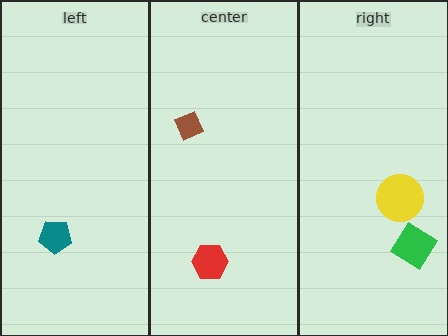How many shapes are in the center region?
2.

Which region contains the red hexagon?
The center region.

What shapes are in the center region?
The brown diamond, the red hexagon.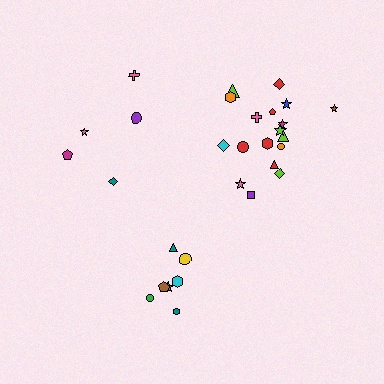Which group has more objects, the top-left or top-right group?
The top-right group.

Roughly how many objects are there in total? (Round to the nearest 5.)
Roughly 30 objects in total.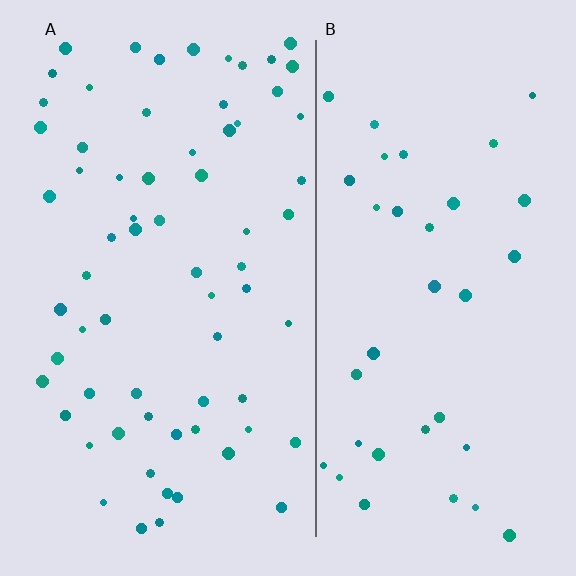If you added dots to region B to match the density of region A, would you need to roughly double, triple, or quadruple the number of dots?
Approximately double.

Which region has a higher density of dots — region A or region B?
A (the left).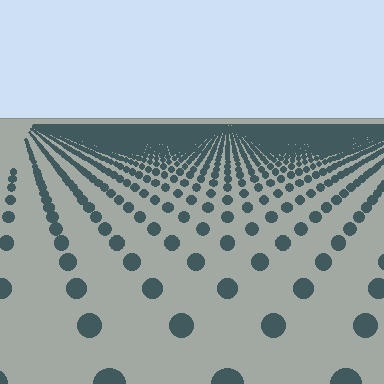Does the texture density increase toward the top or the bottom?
Density increases toward the top.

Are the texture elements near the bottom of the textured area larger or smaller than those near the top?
Larger. Near the bottom, elements are closer to the viewer and appear at a bigger on-screen size.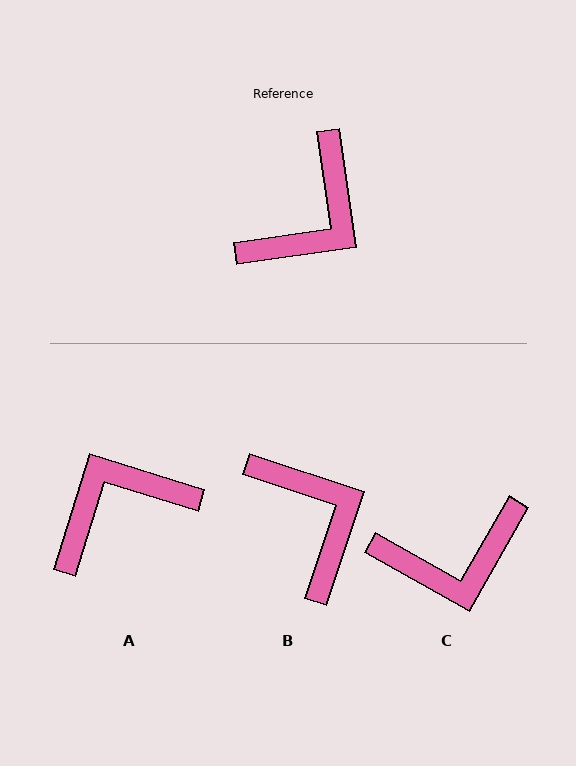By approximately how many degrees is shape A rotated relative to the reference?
Approximately 155 degrees counter-clockwise.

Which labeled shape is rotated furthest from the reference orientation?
A, about 155 degrees away.